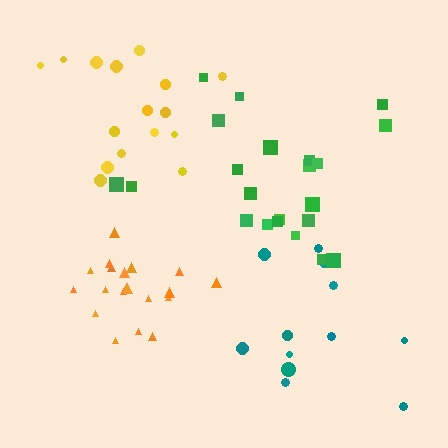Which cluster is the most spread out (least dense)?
Green.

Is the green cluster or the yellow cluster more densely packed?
Yellow.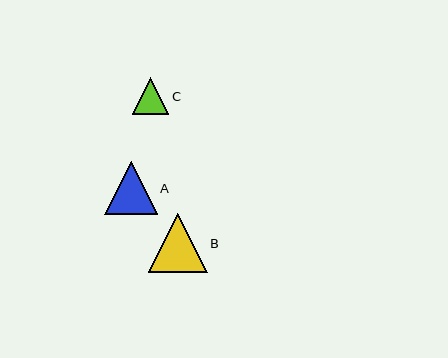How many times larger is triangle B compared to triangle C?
Triangle B is approximately 1.6 times the size of triangle C.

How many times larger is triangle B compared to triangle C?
Triangle B is approximately 1.6 times the size of triangle C.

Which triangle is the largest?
Triangle B is the largest with a size of approximately 59 pixels.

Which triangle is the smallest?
Triangle C is the smallest with a size of approximately 36 pixels.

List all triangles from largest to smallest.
From largest to smallest: B, A, C.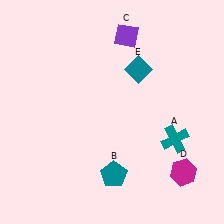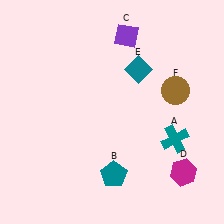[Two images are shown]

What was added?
A brown circle (F) was added in Image 2.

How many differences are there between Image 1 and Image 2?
There is 1 difference between the two images.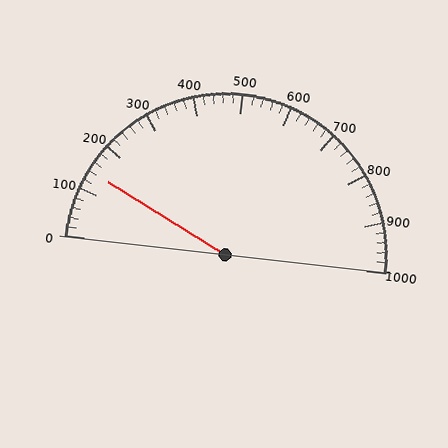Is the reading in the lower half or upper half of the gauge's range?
The reading is in the lower half of the range (0 to 1000).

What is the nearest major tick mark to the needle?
The nearest major tick mark is 100.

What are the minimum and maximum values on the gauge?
The gauge ranges from 0 to 1000.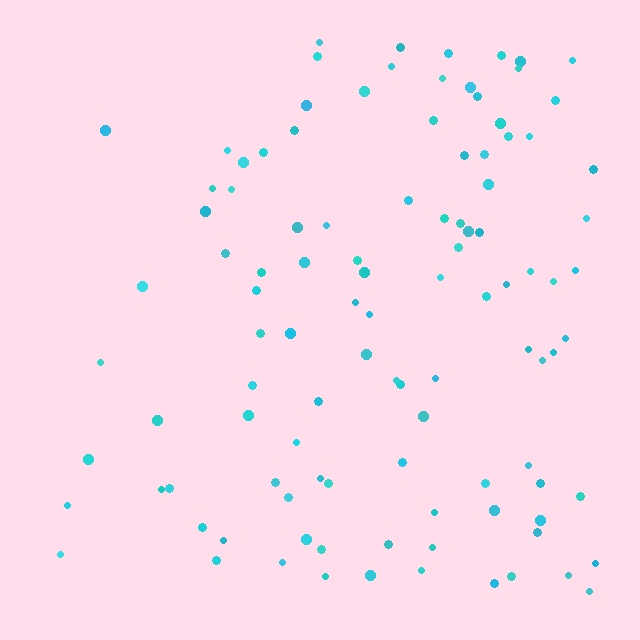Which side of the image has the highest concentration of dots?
The right.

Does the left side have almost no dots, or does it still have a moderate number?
Still a moderate number, just noticeably fewer than the right.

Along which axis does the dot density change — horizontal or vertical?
Horizontal.